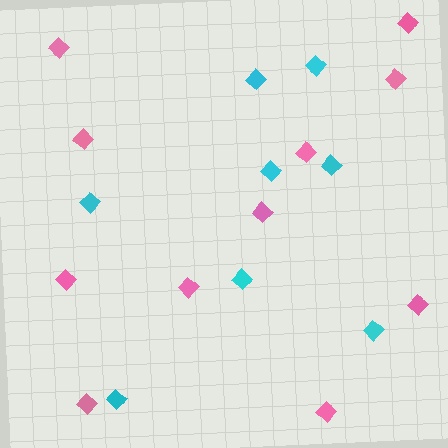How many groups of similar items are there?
There are 2 groups: one group of pink diamonds (11) and one group of cyan diamonds (8).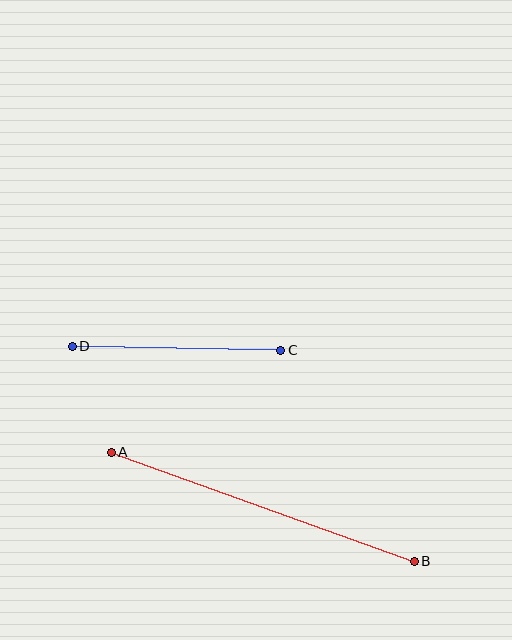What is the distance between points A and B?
The distance is approximately 322 pixels.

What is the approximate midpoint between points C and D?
The midpoint is at approximately (177, 348) pixels.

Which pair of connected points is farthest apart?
Points A and B are farthest apart.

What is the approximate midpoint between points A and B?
The midpoint is at approximately (263, 507) pixels.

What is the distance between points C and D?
The distance is approximately 209 pixels.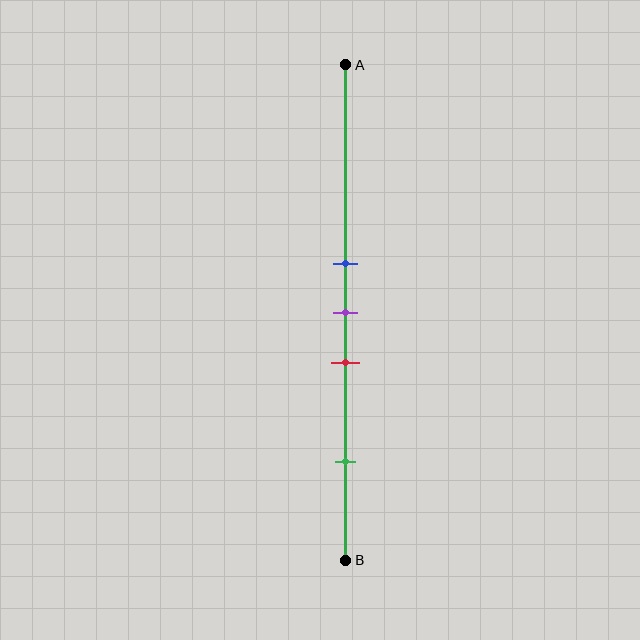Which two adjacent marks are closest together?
The blue and purple marks are the closest adjacent pair.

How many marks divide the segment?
There are 4 marks dividing the segment.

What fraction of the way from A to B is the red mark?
The red mark is approximately 60% (0.6) of the way from A to B.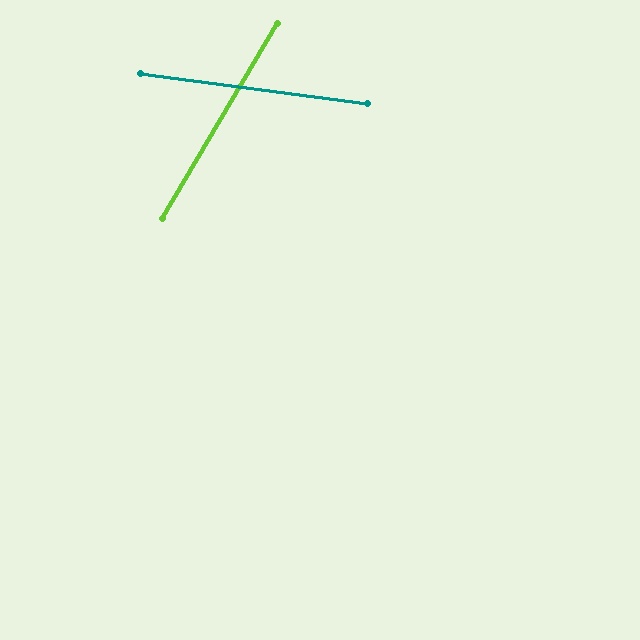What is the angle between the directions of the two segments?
Approximately 67 degrees.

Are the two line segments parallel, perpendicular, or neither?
Neither parallel nor perpendicular — they differ by about 67°.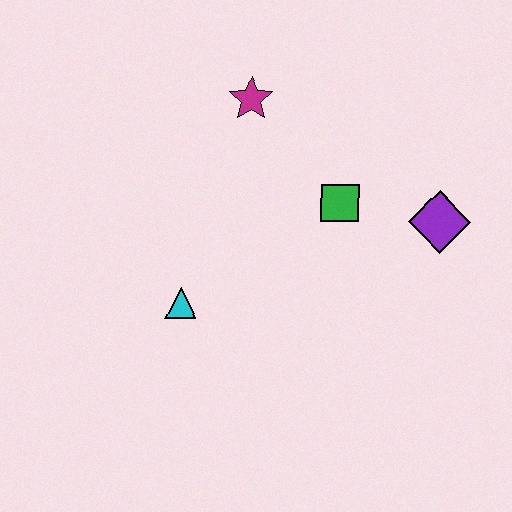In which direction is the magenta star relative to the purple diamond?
The magenta star is to the left of the purple diamond.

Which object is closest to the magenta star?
The green square is closest to the magenta star.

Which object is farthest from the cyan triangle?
The purple diamond is farthest from the cyan triangle.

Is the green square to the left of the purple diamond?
Yes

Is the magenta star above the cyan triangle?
Yes